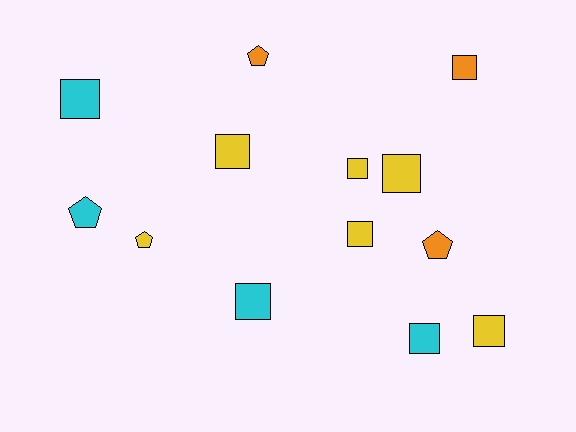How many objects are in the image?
There are 13 objects.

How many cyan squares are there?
There are 3 cyan squares.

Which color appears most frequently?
Yellow, with 6 objects.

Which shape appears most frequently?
Square, with 9 objects.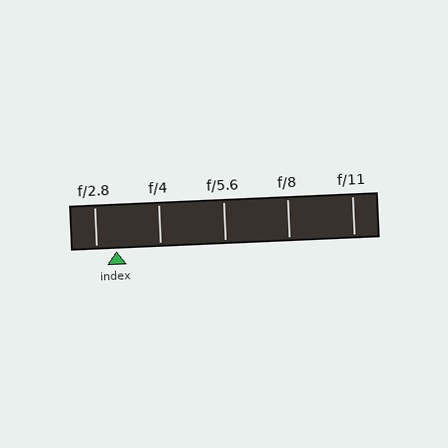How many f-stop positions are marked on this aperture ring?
There are 5 f-stop positions marked.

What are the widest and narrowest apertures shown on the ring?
The widest aperture shown is f/2.8 and the narrowest is f/11.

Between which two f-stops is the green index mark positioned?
The index mark is between f/2.8 and f/4.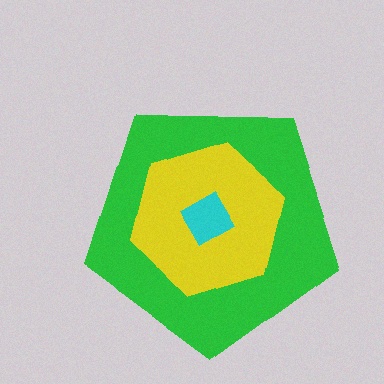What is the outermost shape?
The green pentagon.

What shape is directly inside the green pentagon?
The yellow hexagon.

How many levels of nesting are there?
3.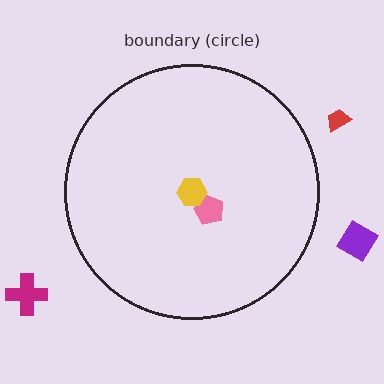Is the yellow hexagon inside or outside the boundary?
Inside.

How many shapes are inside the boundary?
2 inside, 3 outside.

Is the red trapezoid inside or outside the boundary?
Outside.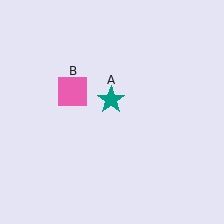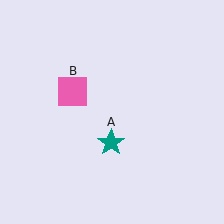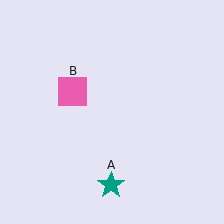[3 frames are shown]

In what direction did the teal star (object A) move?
The teal star (object A) moved down.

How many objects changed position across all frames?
1 object changed position: teal star (object A).